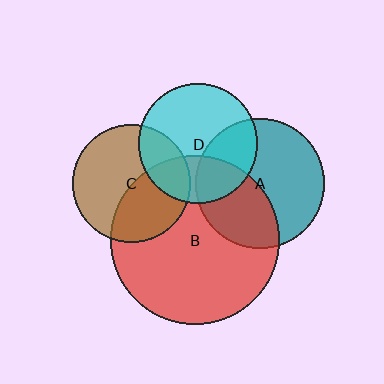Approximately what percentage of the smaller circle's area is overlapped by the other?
Approximately 40%.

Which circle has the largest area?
Circle B (red).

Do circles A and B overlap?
Yes.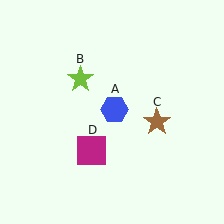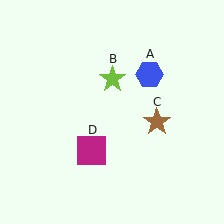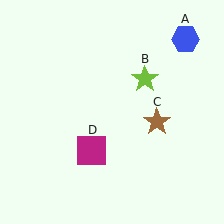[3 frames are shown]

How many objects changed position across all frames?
2 objects changed position: blue hexagon (object A), lime star (object B).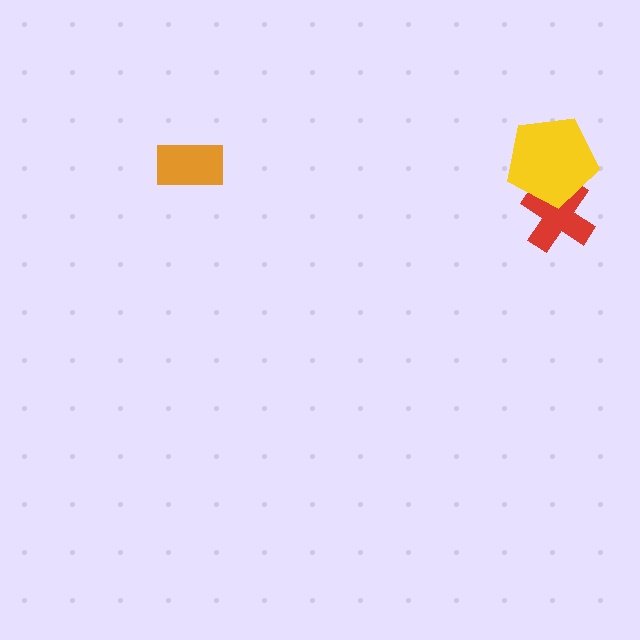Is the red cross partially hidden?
Yes, it is partially covered by another shape.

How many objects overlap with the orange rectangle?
0 objects overlap with the orange rectangle.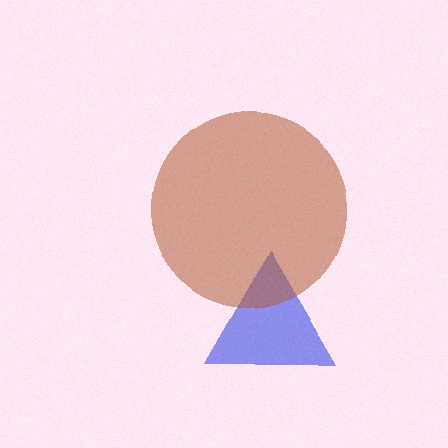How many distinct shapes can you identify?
There are 2 distinct shapes: a blue triangle, a brown circle.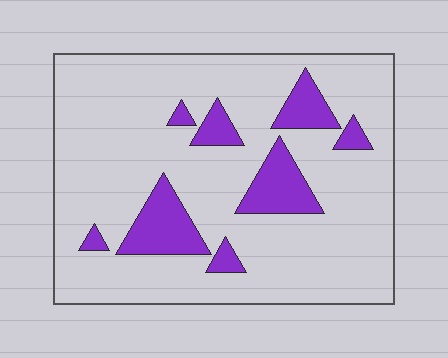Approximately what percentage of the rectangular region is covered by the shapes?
Approximately 15%.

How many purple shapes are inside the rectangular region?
8.